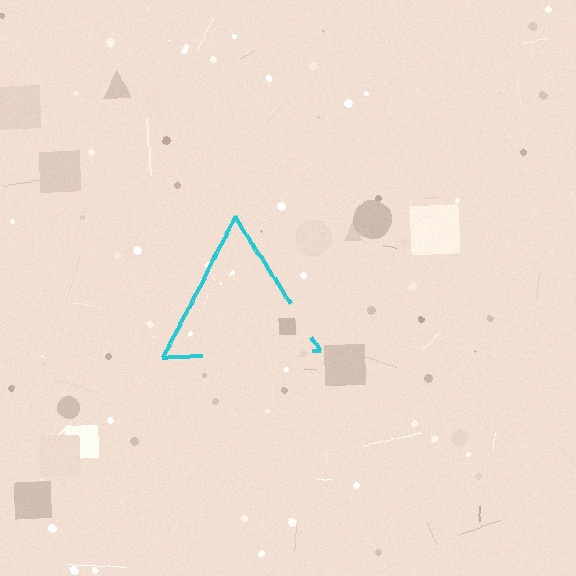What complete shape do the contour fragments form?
The contour fragments form a triangle.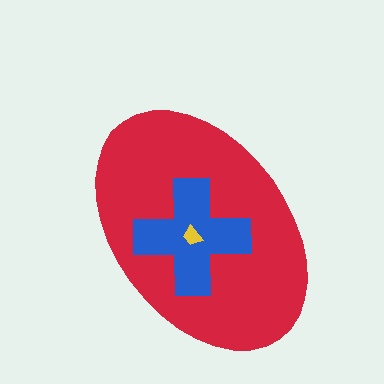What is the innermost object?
The yellow trapezoid.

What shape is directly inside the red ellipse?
The blue cross.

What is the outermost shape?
The red ellipse.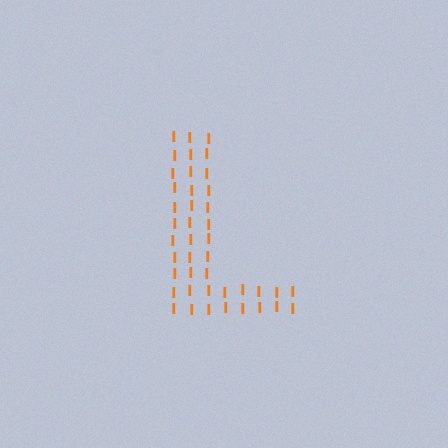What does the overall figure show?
The overall figure shows the letter L.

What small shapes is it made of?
It is made of small letter I's.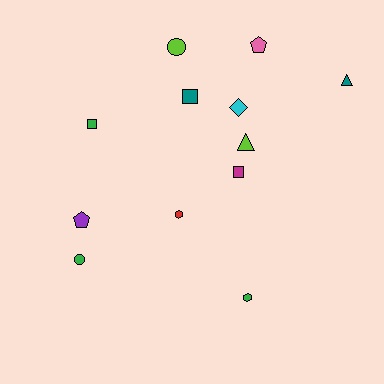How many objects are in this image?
There are 12 objects.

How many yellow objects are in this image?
There are no yellow objects.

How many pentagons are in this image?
There are 2 pentagons.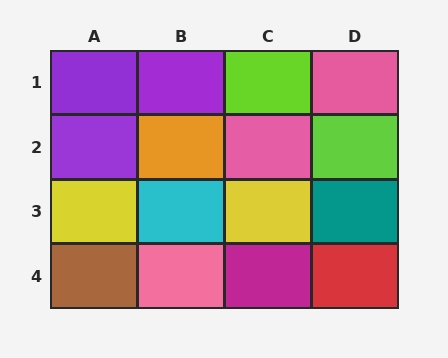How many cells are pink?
3 cells are pink.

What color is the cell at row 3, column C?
Yellow.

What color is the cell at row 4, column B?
Pink.